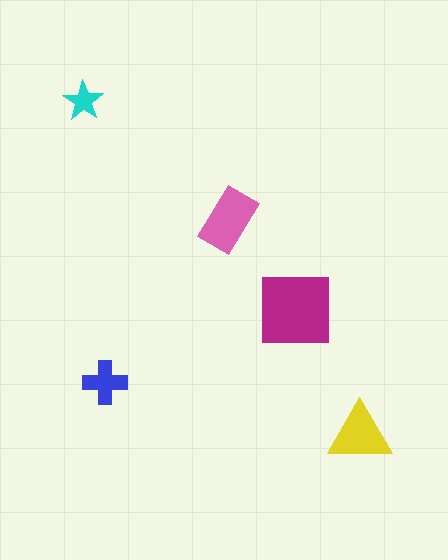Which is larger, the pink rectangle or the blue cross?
The pink rectangle.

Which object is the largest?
The magenta square.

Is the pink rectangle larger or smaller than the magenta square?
Smaller.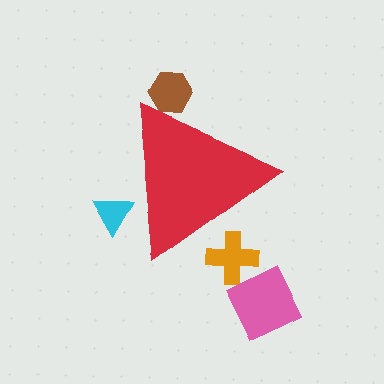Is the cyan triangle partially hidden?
Yes, the cyan triangle is partially hidden behind the red triangle.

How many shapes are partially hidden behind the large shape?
3 shapes are partially hidden.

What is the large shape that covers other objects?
A red triangle.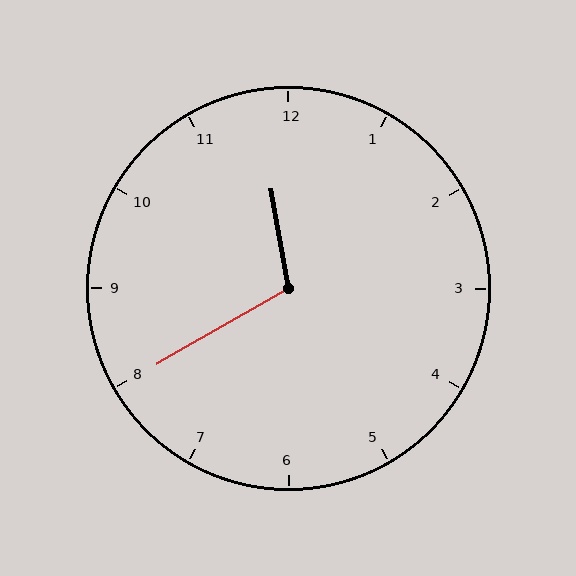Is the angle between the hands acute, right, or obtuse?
It is obtuse.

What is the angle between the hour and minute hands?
Approximately 110 degrees.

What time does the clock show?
11:40.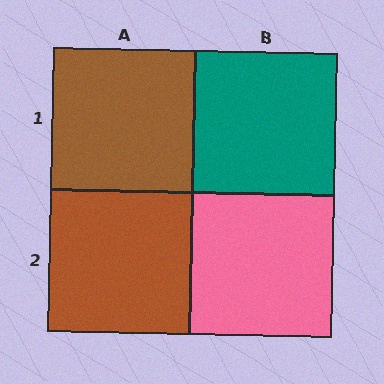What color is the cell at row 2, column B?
Pink.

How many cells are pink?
1 cell is pink.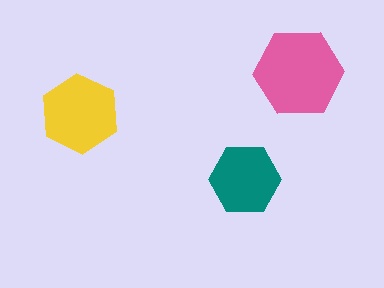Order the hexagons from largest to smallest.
the pink one, the yellow one, the teal one.